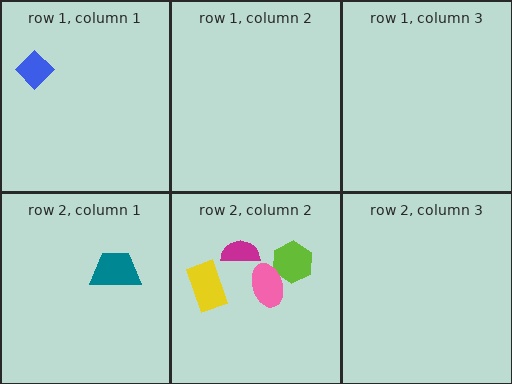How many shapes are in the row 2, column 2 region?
4.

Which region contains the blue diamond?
The row 1, column 1 region.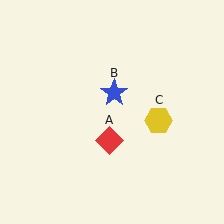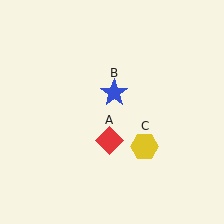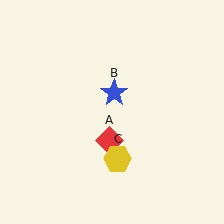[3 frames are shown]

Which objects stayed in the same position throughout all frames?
Red diamond (object A) and blue star (object B) remained stationary.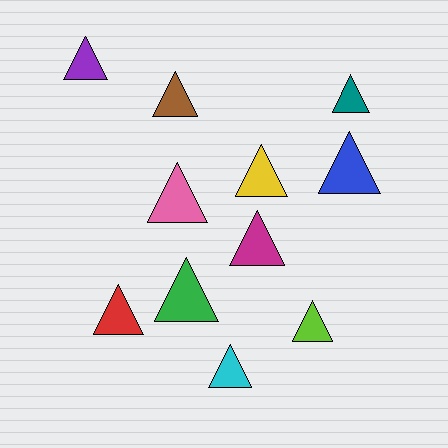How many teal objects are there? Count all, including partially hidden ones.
There is 1 teal object.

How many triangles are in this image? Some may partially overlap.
There are 11 triangles.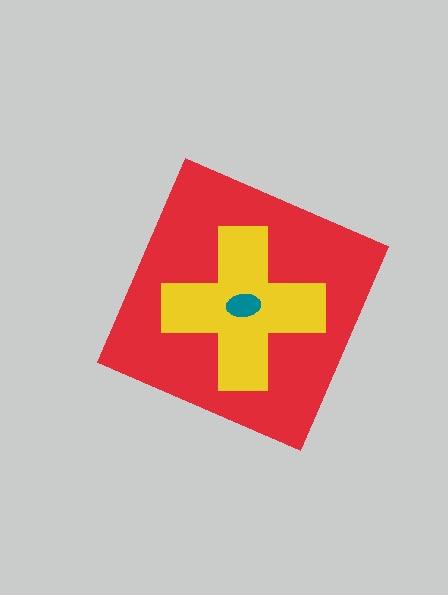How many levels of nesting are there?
3.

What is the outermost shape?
The red diamond.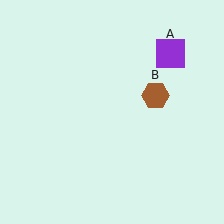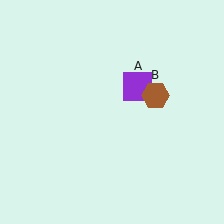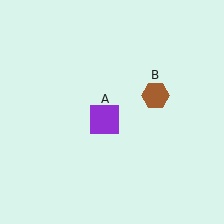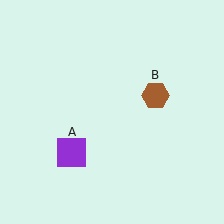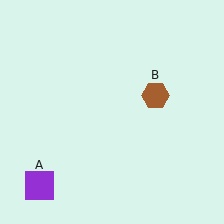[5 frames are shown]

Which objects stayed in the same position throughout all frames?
Brown hexagon (object B) remained stationary.